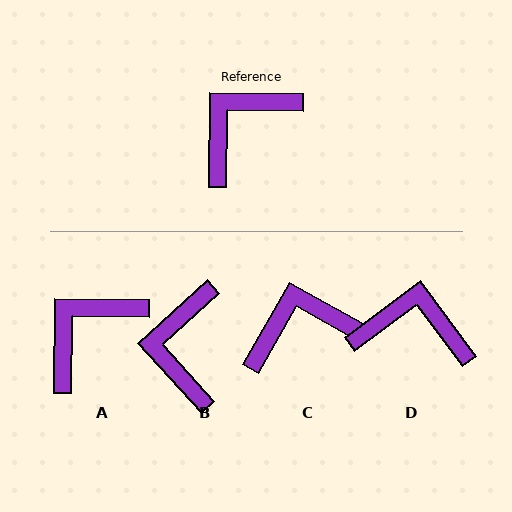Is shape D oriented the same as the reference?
No, it is off by about 52 degrees.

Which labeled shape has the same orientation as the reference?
A.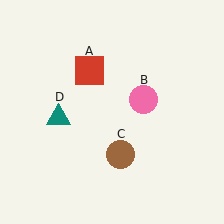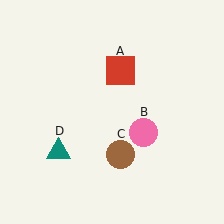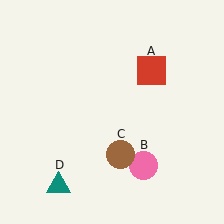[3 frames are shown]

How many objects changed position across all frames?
3 objects changed position: red square (object A), pink circle (object B), teal triangle (object D).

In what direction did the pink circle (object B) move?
The pink circle (object B) moved down.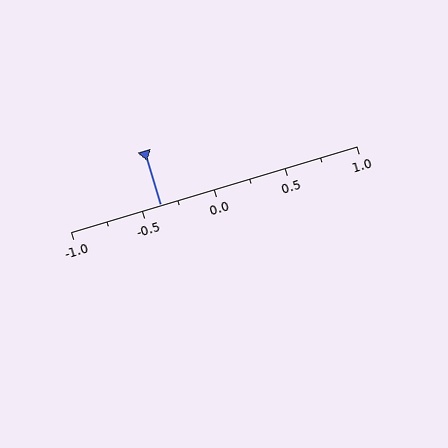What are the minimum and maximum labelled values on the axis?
The axis runs from -1.0 to 1.0.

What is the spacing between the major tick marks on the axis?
The major ticks are spaced 0.5 apart.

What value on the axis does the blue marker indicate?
The marker indicates approximately -0.38.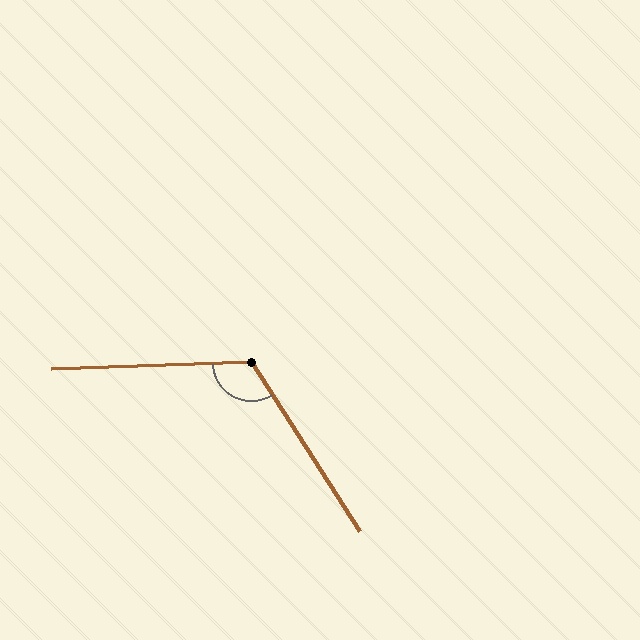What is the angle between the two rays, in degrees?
Approximately 121 degrees.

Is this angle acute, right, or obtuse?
It is obtuse.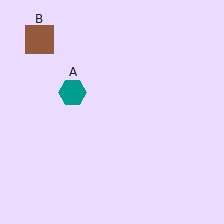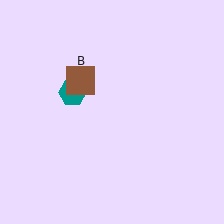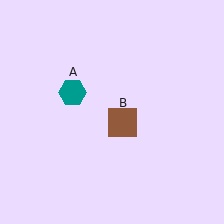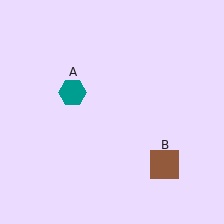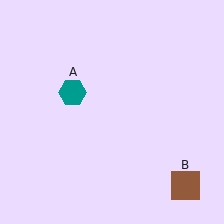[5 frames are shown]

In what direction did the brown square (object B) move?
The brown square (object B) moved down and to the right.